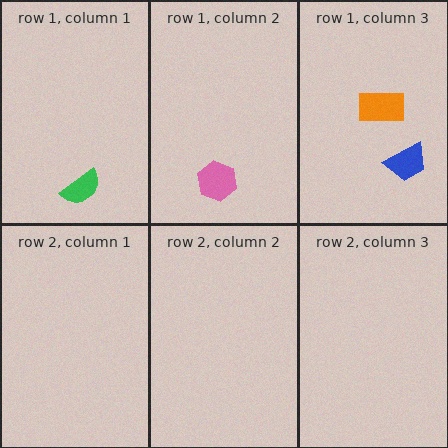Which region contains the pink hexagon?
The row 1, column 2 region.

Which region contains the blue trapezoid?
The row 1, column 3 region.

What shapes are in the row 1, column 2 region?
The pink hexagon.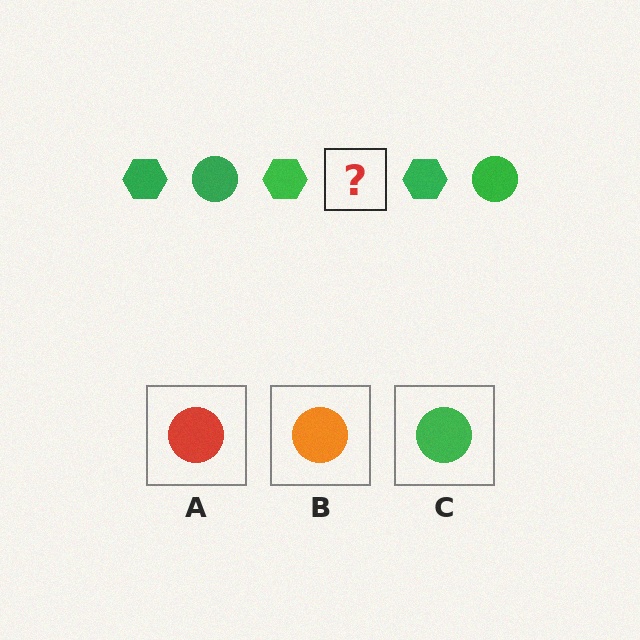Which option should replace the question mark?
Option C.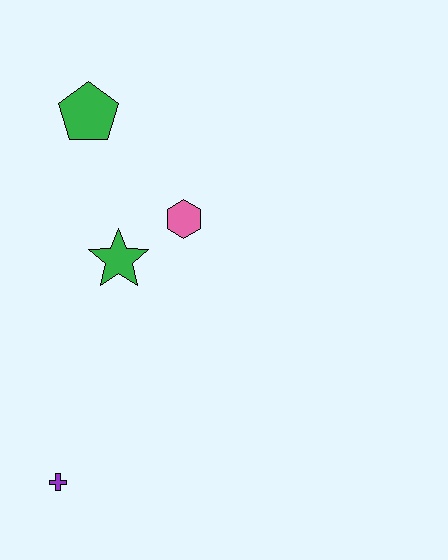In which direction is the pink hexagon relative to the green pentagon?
The pink hexagon is below the green pentagon.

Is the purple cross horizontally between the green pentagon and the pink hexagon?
No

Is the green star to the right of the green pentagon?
Yes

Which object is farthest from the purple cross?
The green pentagon is farthest from the purple cross.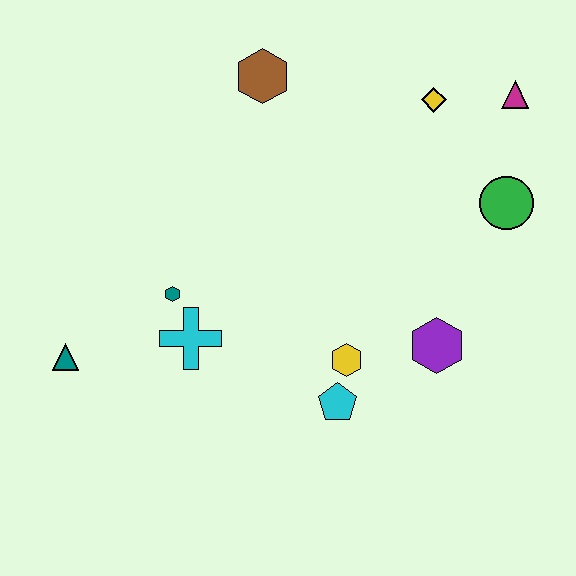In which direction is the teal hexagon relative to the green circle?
The teal hexagon is to the left of the green circle.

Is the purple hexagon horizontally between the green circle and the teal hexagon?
Yes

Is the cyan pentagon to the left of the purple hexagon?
Yes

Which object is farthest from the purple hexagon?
The teal triangle is farthest from the purple hexagon.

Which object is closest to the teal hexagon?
The cyan cross is closest to the teal hexagon.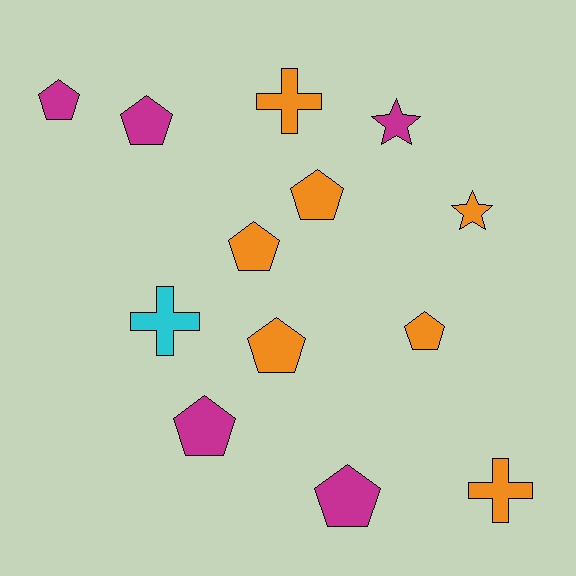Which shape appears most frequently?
Pentagon, with 8 objects.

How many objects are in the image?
There are 13 objects.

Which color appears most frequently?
Orange, with 7 objects.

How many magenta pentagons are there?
There are 4 magenta pentagons.